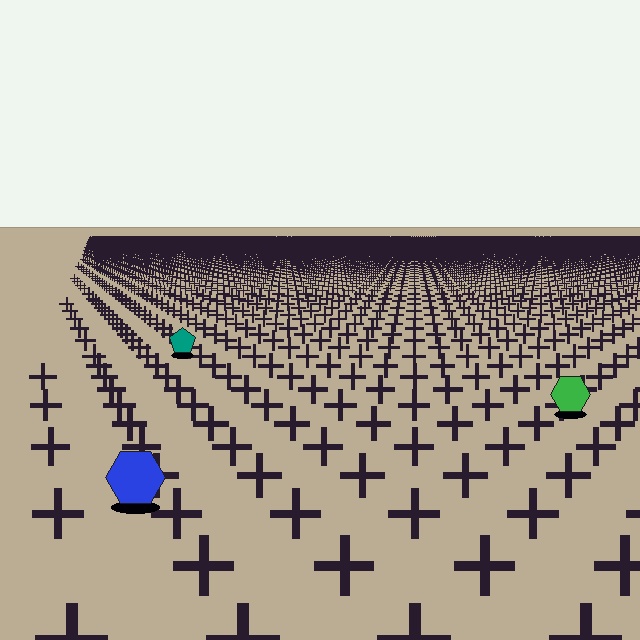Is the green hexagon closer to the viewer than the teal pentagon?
Yes. The green hexagon is closer — you can tell from the texture gradient: the ground texture is coarser near it.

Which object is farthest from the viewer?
The teal pentagon is farthest from the viewer. It appears smaller and the ground texture around it is denser.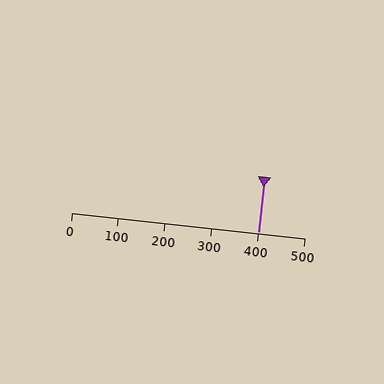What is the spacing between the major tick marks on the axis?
The major ticks are spaced 100 apart.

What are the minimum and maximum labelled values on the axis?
The axis runs from 0 to 500.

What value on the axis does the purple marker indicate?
The marker indicates approximately 400.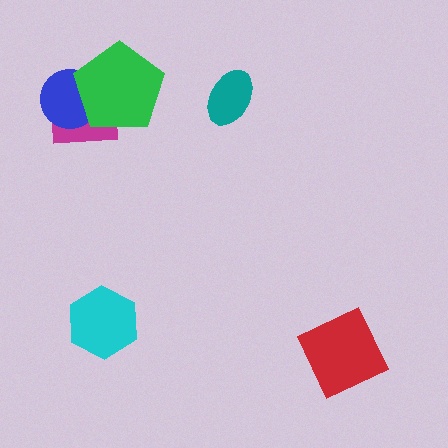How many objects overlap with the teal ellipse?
0 objects overlap with the teal ellipse.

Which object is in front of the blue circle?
The green pentagon is in front of the blue circle.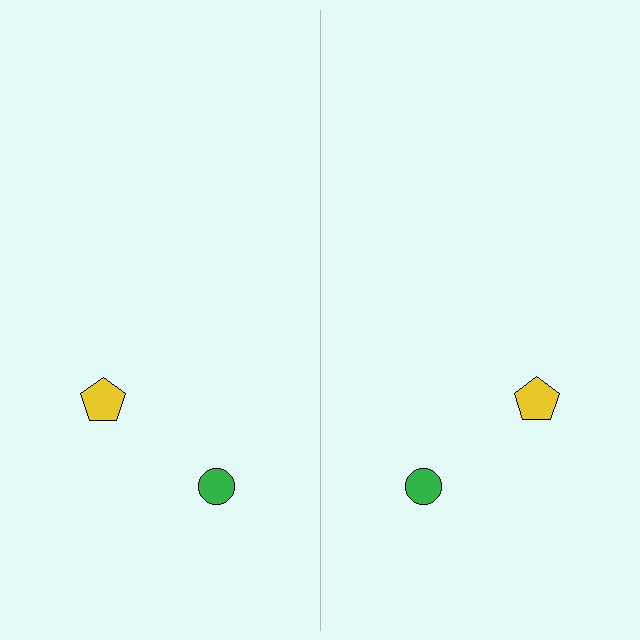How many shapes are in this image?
There are 4 shapes in this image.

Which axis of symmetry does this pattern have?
The pattern has a vertical axis of symmetry running through the center of the image.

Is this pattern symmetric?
Yes, this pattern has bilateral (reflection) symmetry.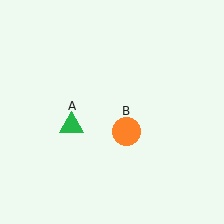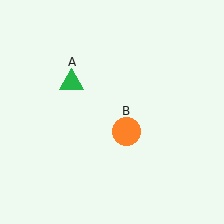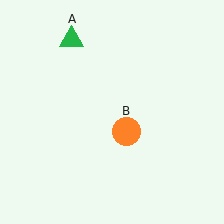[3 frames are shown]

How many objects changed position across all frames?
1 object changed position: green triangle (object A).